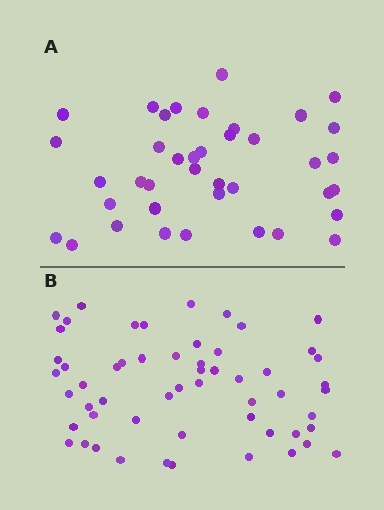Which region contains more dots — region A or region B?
Region B (the bottom region) has more dots.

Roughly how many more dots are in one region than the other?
Region B has approximately 15 more dots than region A.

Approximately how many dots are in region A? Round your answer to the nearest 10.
About 40 dots. (The exact count is 39, which rounds to 40.)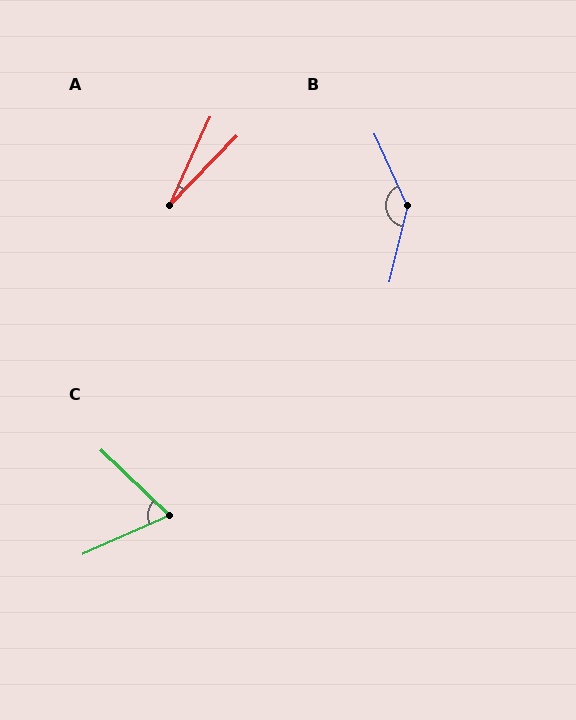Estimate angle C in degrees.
Approximately 68 degrees.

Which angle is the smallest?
A, at approximately 20 degrees.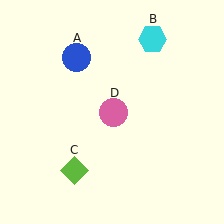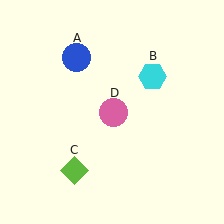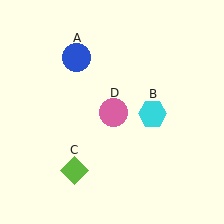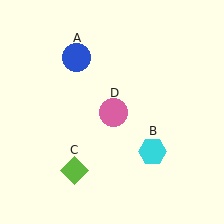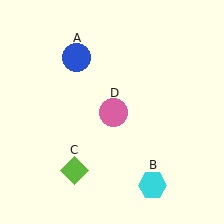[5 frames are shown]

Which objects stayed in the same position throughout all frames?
Blue circle (object A) and lime diamond (object C) and pink circle (object D) remained stationary.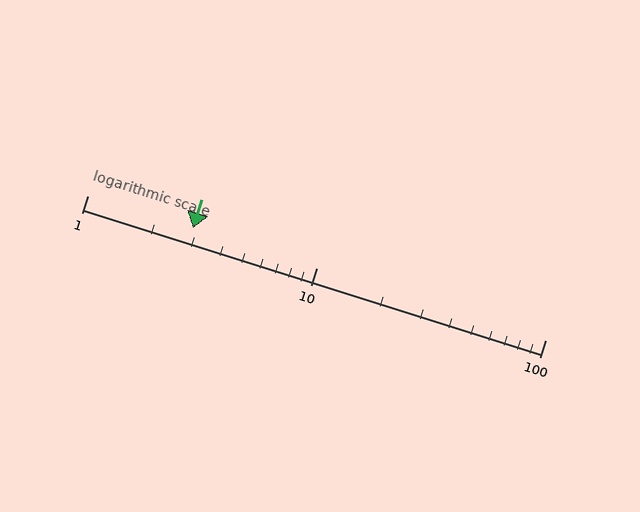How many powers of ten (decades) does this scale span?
The scale spans 2 decades, from 1 to 100.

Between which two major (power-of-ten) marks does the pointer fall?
The pointer is between 1 and 10.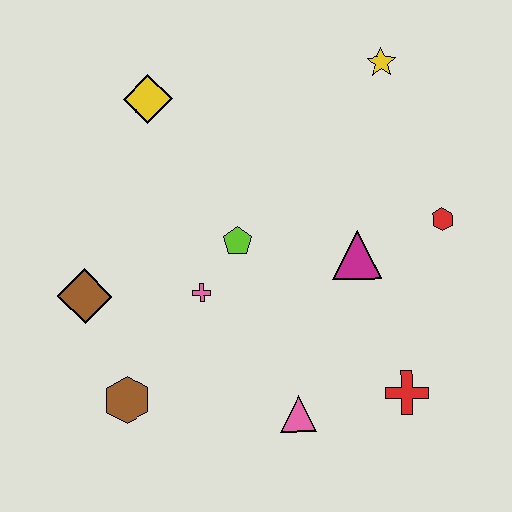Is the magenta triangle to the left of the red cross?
Yes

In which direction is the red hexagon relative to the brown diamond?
The red hexagon is to the right of the brown diamond.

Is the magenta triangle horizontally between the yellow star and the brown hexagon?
Yes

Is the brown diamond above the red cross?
Yes